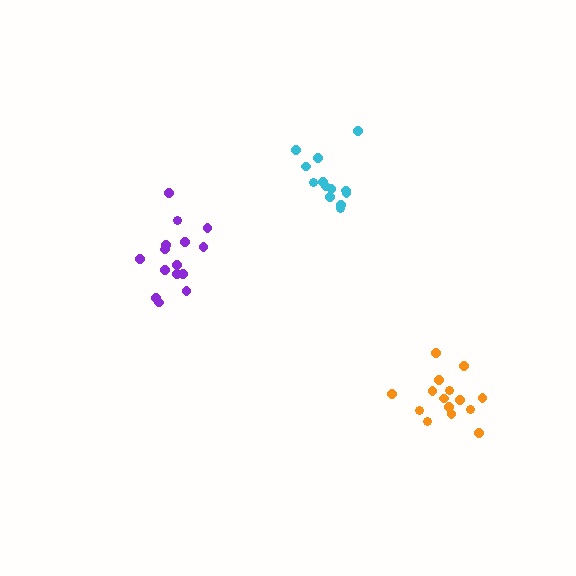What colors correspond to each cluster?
The clusters are colored: orange, purple, cyan.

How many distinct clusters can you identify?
There are 3 distinct clusters.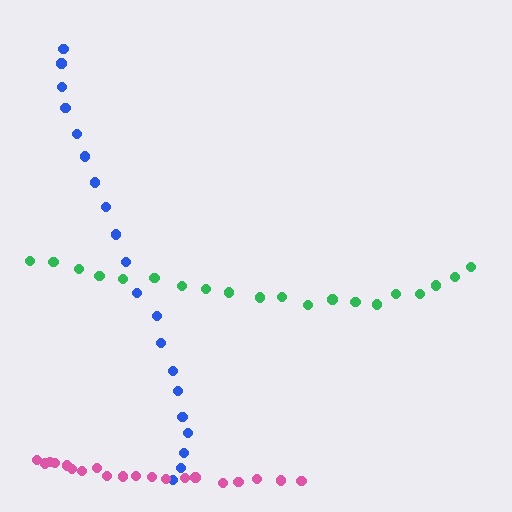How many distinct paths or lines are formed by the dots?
There are 3 distinct paths.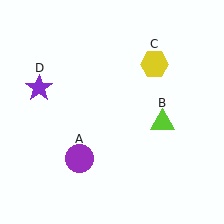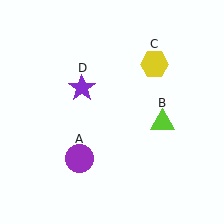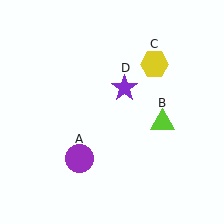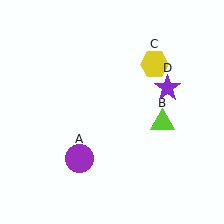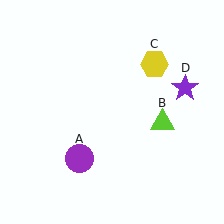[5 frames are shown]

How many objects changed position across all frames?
1 object changed position: purple star (object D).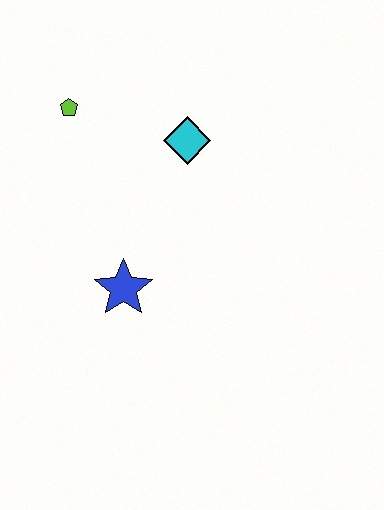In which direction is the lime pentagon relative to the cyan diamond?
The lime pentagon is to the left of the cyan diamond.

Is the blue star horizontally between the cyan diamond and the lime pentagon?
Yes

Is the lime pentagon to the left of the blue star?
Yes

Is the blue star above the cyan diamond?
No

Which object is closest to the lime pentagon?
The cyan diamond is closest to the lime pentagon.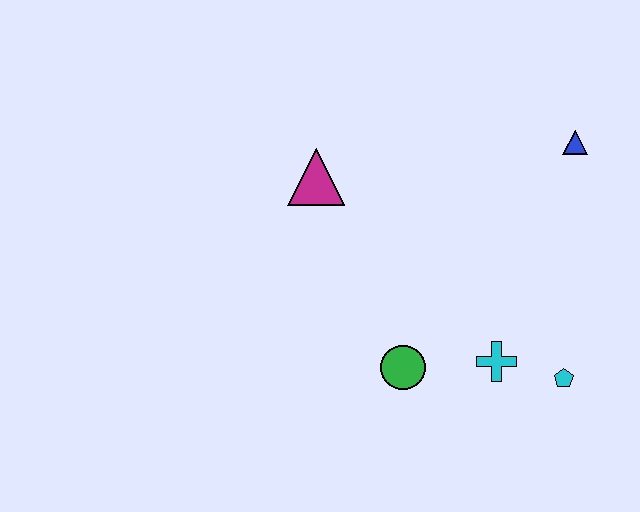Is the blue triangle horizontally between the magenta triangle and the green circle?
No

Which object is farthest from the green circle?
The blue triangle is farthest from the green circle.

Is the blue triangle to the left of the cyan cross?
No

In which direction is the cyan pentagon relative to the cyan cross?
The cyan pentagon is to the right of the cyan cross.